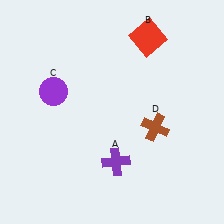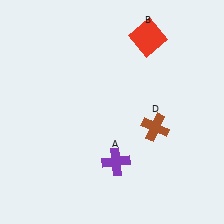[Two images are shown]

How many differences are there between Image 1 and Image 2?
There is 1 difference between the two images.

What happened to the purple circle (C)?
The purple circle (C) was removed in Image 2. It was in the top-left area of Image 1.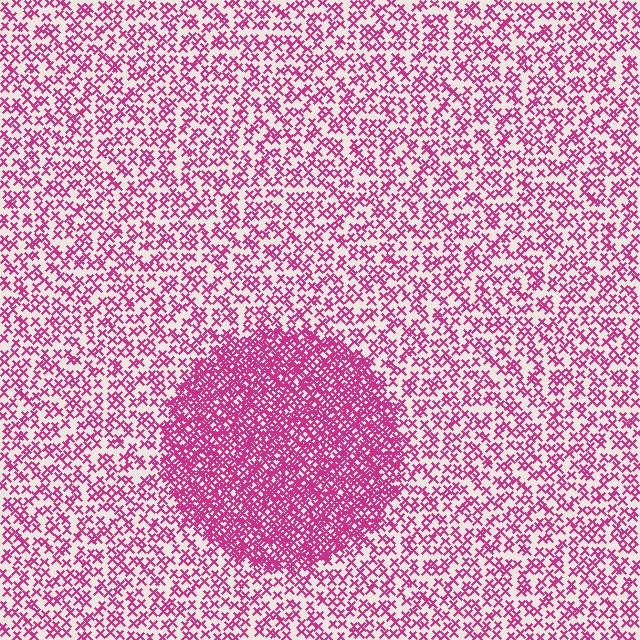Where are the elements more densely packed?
The elements are more densely packed inside the circle boundary.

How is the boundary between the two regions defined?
The boundary is defined by a change in element density (approximately 2.4x ratio). All elements are the same color, size, and shape.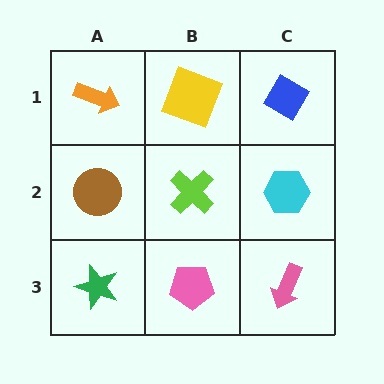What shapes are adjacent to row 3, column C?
A cyan hexagon (row 2, column C), a pink pentagon (row 3, column B).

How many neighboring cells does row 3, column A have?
2.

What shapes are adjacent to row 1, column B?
A lime cross (row 2, column B), an orange arrow (row 1, column A), a blue diamond (row 1, column C).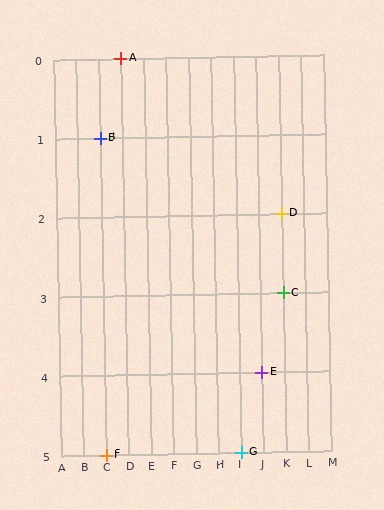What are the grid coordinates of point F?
Point F is at grid coordinates (C, 5).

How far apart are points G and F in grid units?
Points G and F are 6 columns apart.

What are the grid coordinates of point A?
Point A is at grid coordinates (D, 0).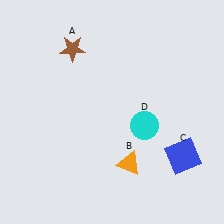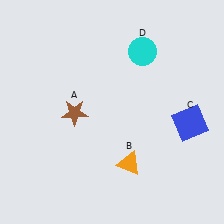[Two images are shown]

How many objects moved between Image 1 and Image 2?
3 objects moved between the two images.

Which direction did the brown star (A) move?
The brown star (A) moved down.